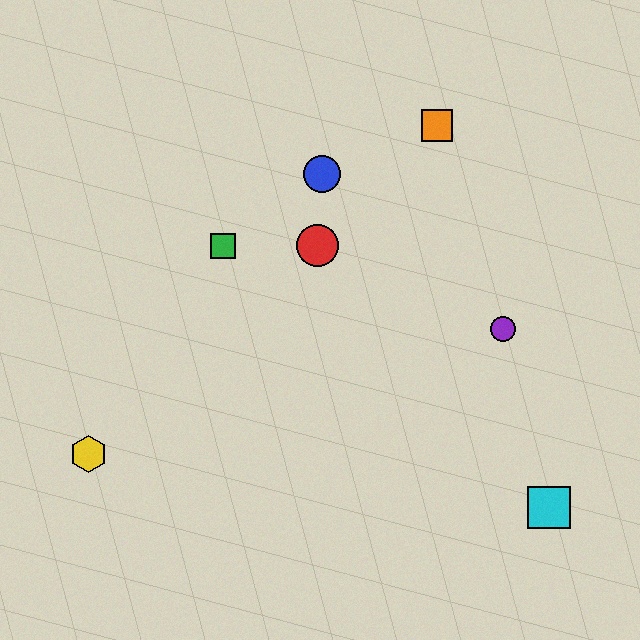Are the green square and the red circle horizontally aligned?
Yes, both are at y≈246.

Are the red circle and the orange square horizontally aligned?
No, the red circle is at y≈246 and the orange square is at y≈126.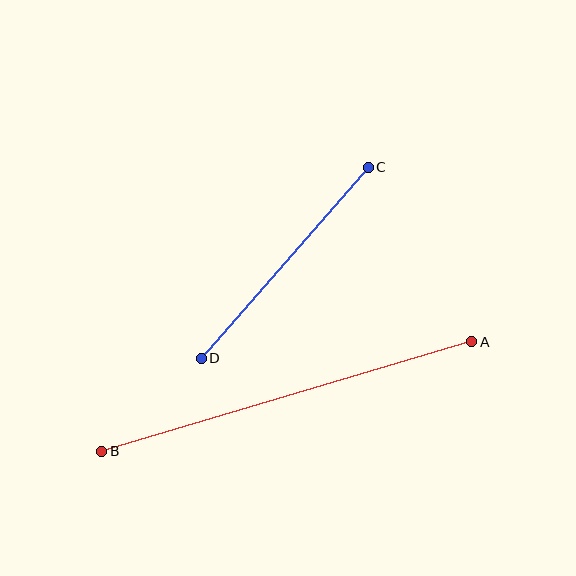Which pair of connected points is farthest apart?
Points A and B are farthest apart.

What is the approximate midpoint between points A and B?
The midpoint is at approximately (287, 396) pixels.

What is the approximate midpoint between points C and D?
The midpoint is at approximately (285, 263) pixels.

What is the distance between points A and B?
The distance is approximately 386 pixels.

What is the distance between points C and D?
The distance is approximately 254 pixels.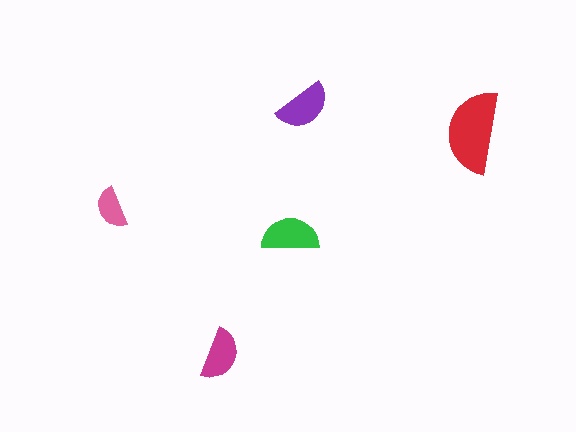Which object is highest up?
The purple semicircle is topmost.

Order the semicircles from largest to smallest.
the red one, the green one, the purple one, the magenta one, the pink one.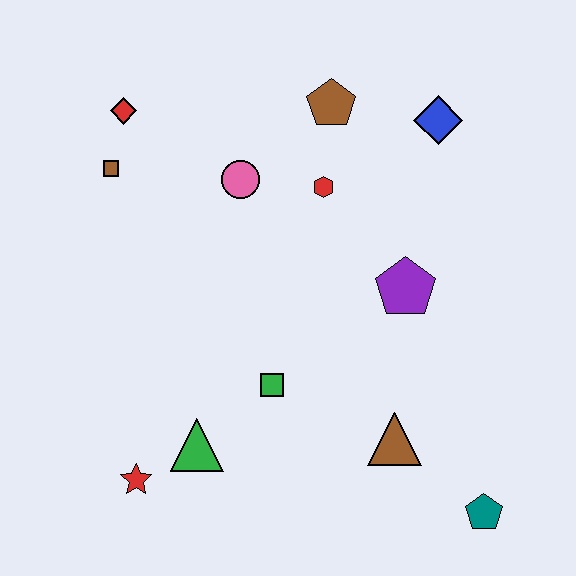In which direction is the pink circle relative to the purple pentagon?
The pink circle is to the left of the purple pentagon.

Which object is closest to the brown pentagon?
The red hexagon is closest to the brown pentagon.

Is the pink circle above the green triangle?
Yes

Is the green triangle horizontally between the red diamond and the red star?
No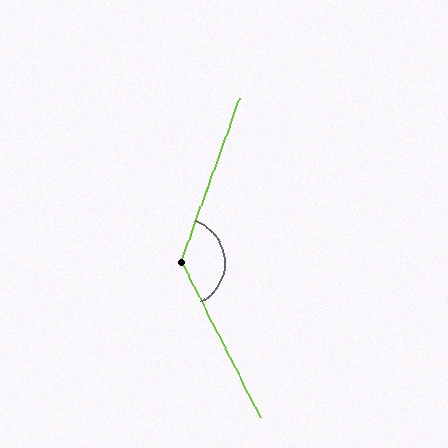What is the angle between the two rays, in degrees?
Approximately 133 degrees.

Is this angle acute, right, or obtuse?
It is obtuse.